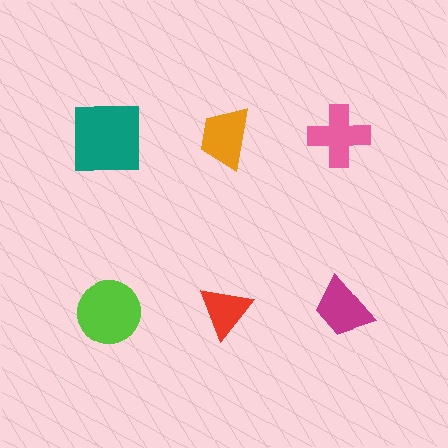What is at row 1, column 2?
An orange trapezoid.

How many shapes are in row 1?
3 shapes.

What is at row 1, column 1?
A teal square.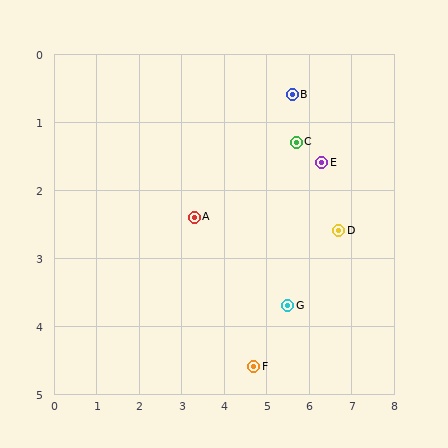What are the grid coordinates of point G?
Point G is at approximately (5.5, 3.7).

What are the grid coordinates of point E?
Point E is at approximately (6.3, 1.6).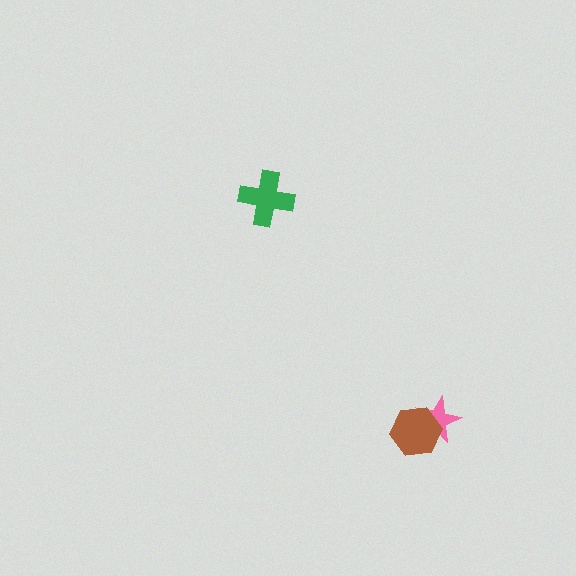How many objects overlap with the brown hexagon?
1 object overlaps with the brown hexagon.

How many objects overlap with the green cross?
0 objects overlap with the green cross.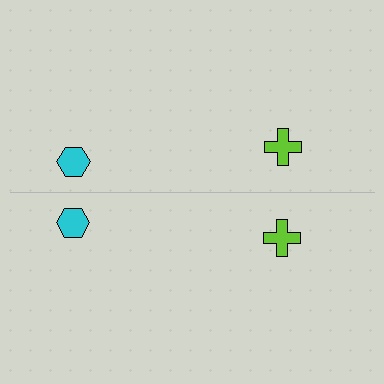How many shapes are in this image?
There are 4 shapes in this image.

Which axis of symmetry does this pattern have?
The pattern has a horizontal axis of symmetry running through the center of the image.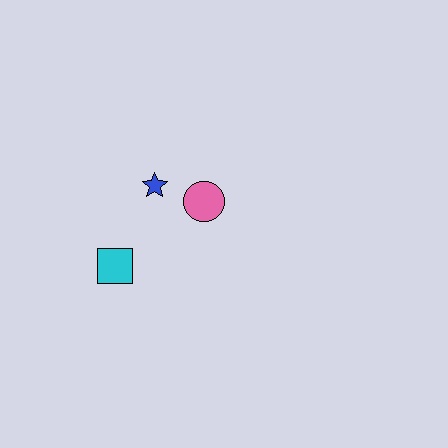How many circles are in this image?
There is 1 circle.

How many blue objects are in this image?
There is 1 blue object.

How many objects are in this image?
There are 3 objects.